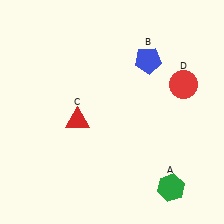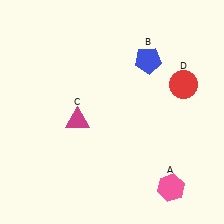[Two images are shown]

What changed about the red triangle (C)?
In Image 1, C is red. In Image 2, it changed to magenta.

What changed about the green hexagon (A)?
In Image 1, A is green. In Image 2, it changed to pink.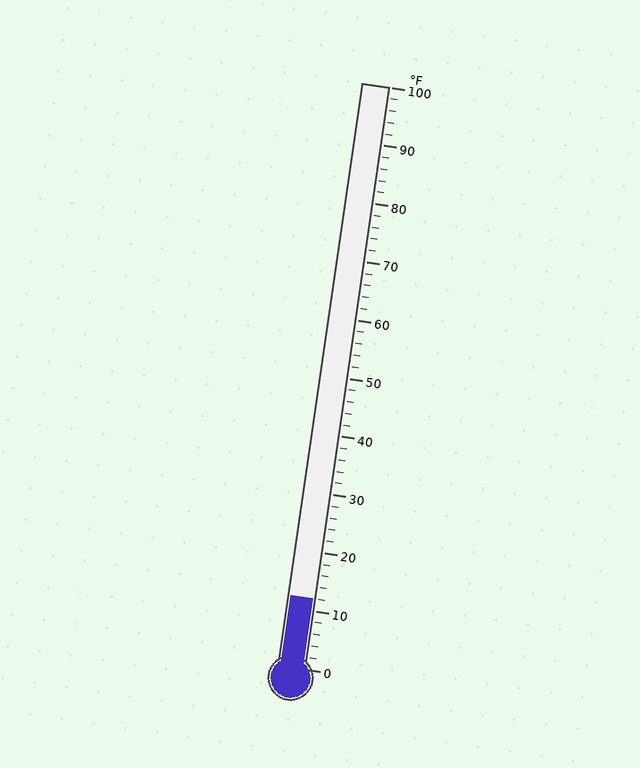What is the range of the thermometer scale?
The thermometer scale ranges from 0°F to 100°F.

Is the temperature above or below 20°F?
The temperature is below 20°F.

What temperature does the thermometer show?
The thermometer shows approximately 12°F.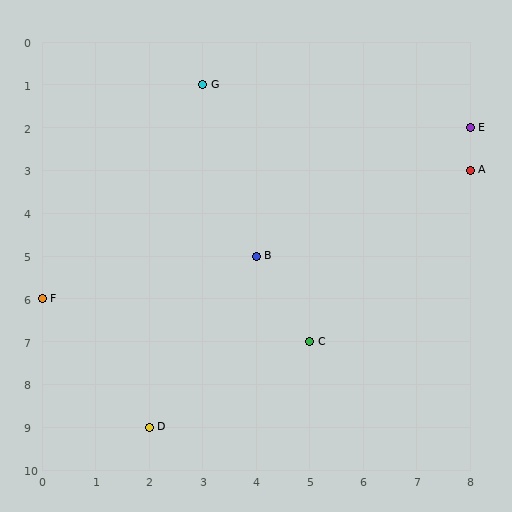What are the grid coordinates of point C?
Point C is at grid coordinates (5, 7).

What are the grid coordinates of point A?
Point A is at grid coordinates (8, 3).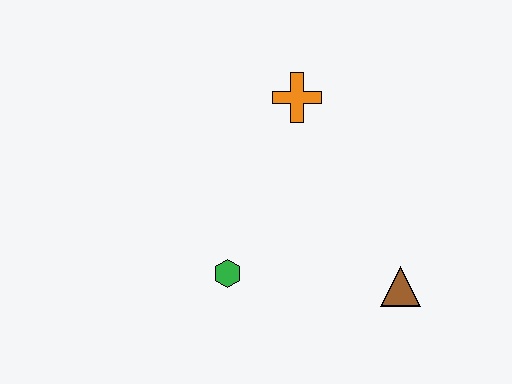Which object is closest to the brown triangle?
The green hexagon is closest to the brown triangle.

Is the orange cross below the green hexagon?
No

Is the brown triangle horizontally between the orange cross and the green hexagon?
No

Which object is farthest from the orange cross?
The brown triangle is farthest from the orange cross.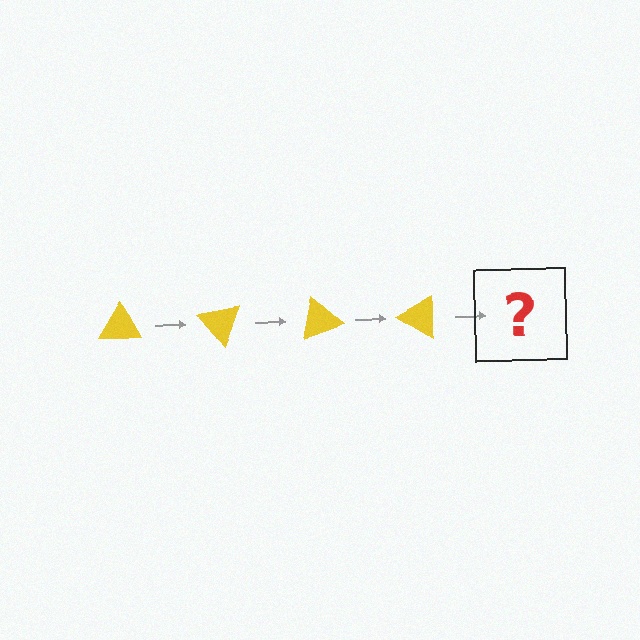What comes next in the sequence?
The next element should be a yellow triangle rotated 200 degrees.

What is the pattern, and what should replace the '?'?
The pattern is that the triangle rotates 50 degrees each step. The '?' should be a yellow triangle rotated 200 degrees.